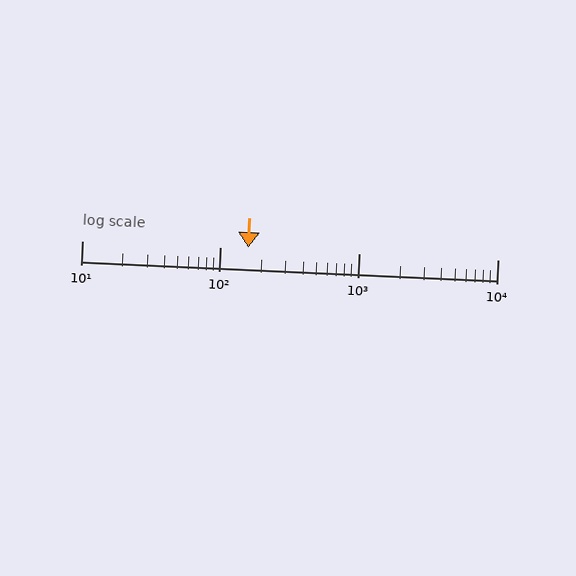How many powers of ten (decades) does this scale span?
The scale spans 3 decades, from 10 to 10000.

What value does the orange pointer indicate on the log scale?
The pointer indicates approximately 160.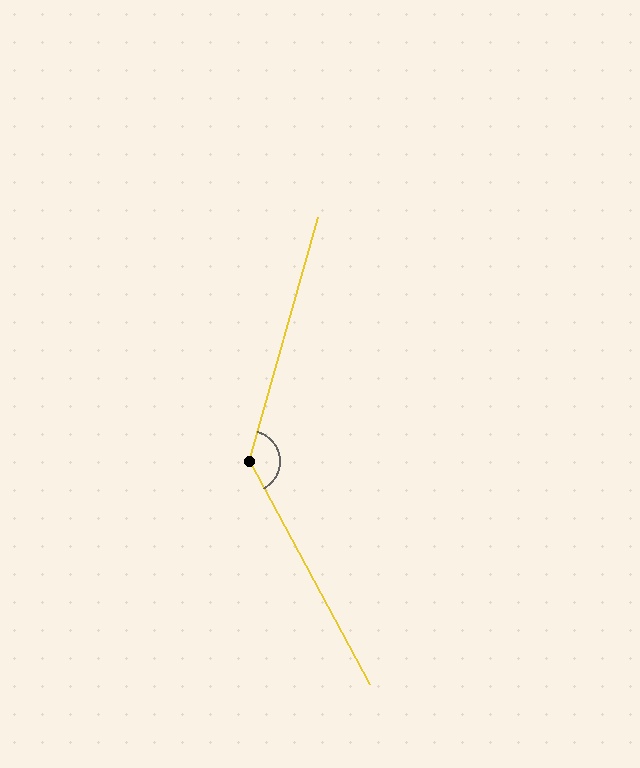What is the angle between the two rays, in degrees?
Approximately 136 degrees.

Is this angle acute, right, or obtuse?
It is obtuse.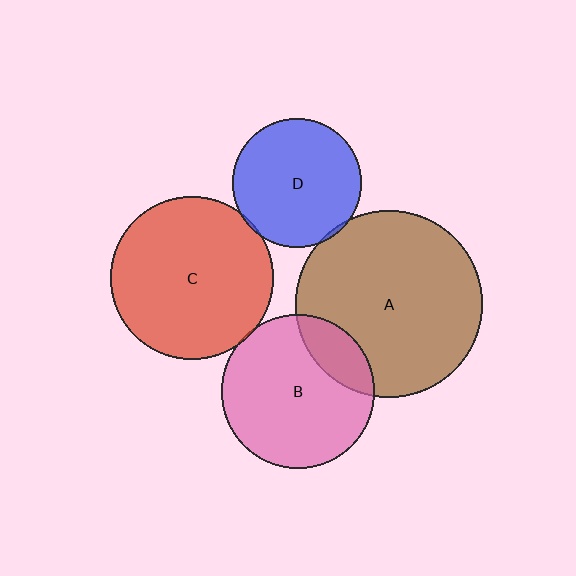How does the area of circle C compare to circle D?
Approximately 1.6 times.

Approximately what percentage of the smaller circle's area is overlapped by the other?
Approximately 20%.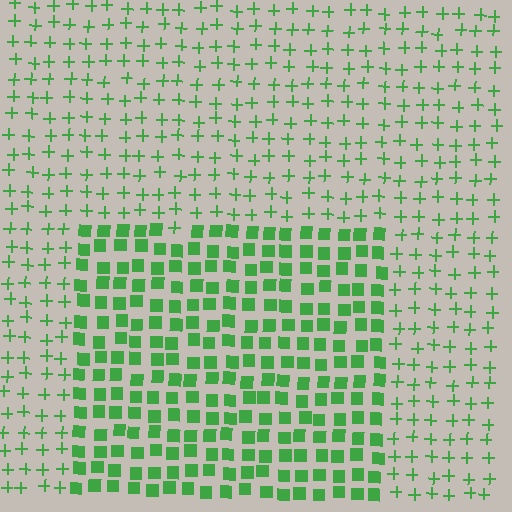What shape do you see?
I see a rectangle.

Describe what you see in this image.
The image is filled with small green elements arranged in a uniform grid. A rectangle-shaped region contains squares, while the surrounding area contains plus signs. The boundary is defined purely by the change in element shape.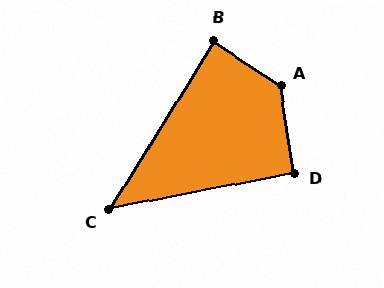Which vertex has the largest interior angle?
A, at approximately 133 degrees.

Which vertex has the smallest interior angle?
C, at approximately 47 degrees.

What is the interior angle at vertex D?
Approximately 92 degrees (approximately right).